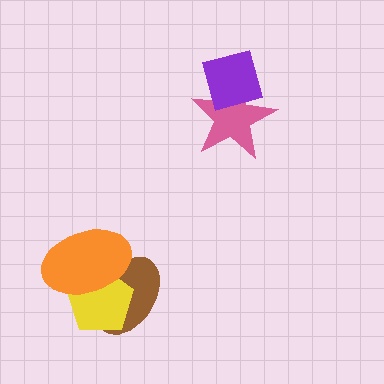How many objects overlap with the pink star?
1 object overlaps with the pink star.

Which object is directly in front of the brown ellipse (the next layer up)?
The yellow pentagon is directly in front of the brown ellipse.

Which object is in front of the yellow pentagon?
The orange ellipse is in front of the yellow pentagon.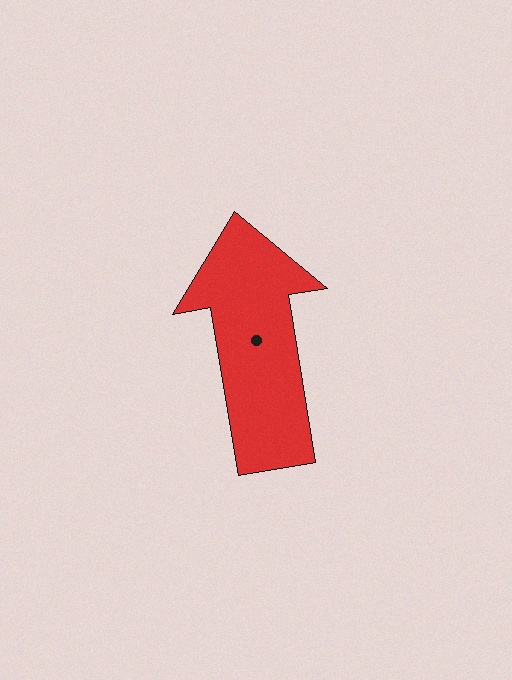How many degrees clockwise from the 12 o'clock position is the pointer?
Approximately 351 degrees.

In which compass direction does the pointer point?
North.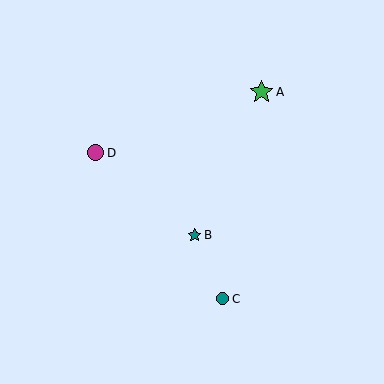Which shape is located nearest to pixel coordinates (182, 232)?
The teal star (labeled B) at (195, 235) is nearest to that location.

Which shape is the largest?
The green star (labeled A) is the largest.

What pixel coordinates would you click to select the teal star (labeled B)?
Click at (195, 235) to select the teal star B.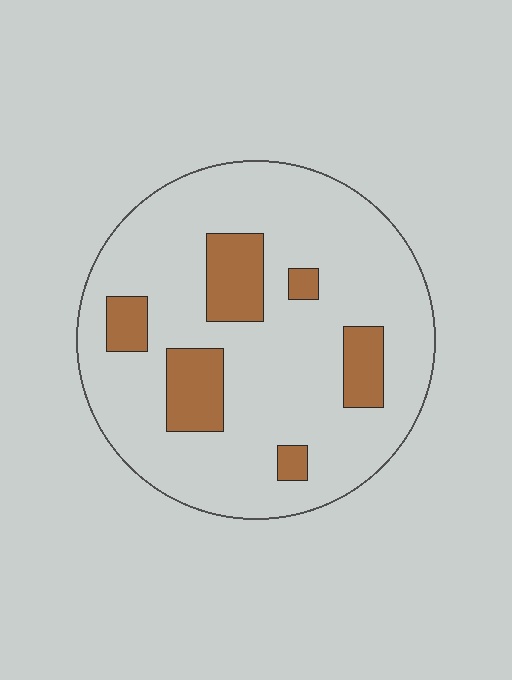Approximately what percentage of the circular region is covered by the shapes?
Approximately 20%.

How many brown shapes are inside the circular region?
6.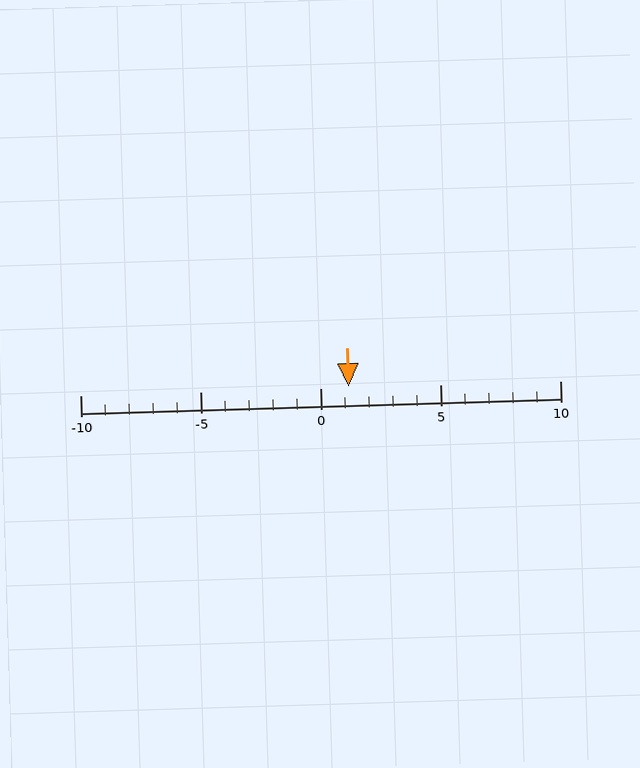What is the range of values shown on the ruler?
The ruler shows values from -10 to 10.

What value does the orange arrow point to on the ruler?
The orange arrow points to approximately 1.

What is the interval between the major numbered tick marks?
The major tick marks are spaced 5 units apart.